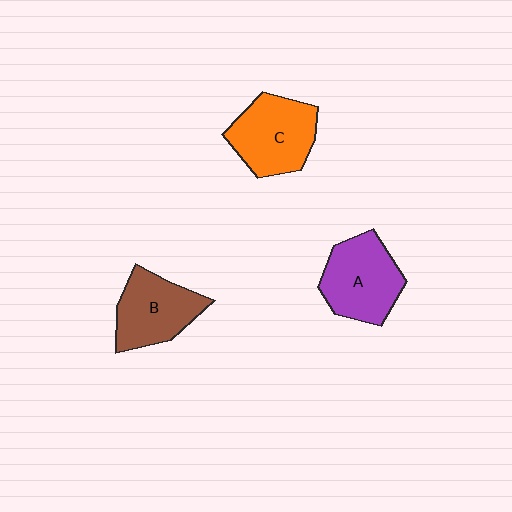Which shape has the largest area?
Shape C (orange).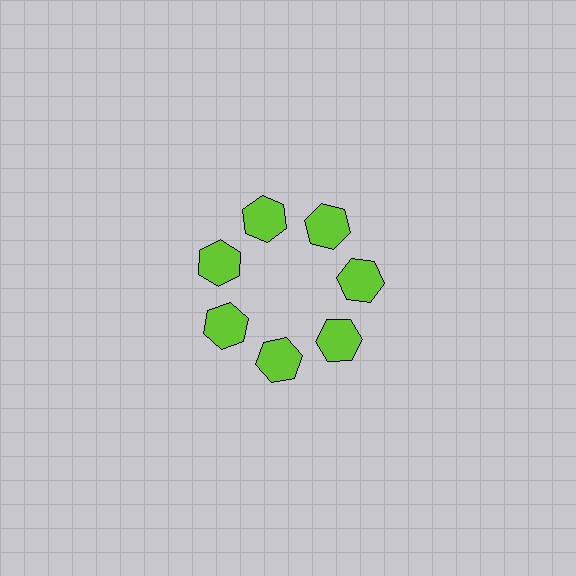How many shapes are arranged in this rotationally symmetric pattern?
There are 7 shapes, arranged in 7 groups of 1.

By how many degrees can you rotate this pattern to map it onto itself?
The pattern maps onto itself every 51 degrees of rotation.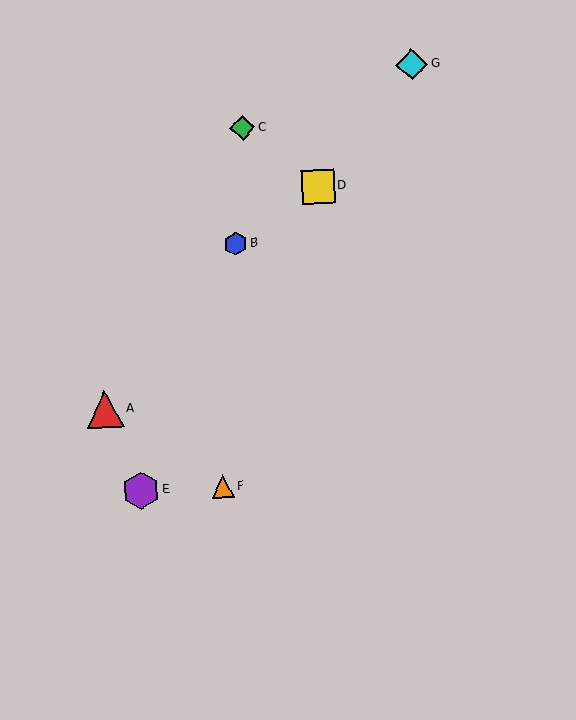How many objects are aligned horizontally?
2 objects (E, F) are aligned horizontally.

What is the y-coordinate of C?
Object C is at y≈128.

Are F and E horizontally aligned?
Yes, both are at y≈486.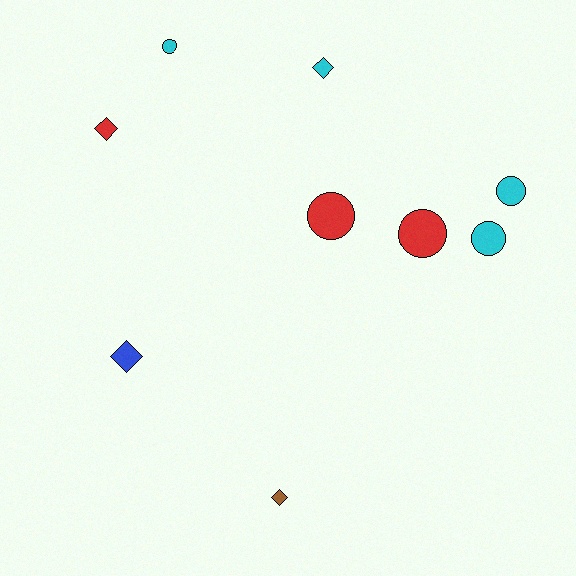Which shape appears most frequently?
Circle, with 5 objects.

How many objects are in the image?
There are 9 objects.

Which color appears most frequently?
Cyan, with 4 objects.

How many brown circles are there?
There are no brown circles.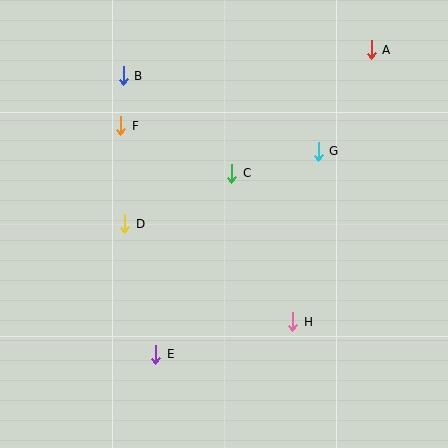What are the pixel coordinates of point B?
Point B is at (123, 76).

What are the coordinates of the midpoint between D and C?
The midpoint between D and C is at (178, 199).